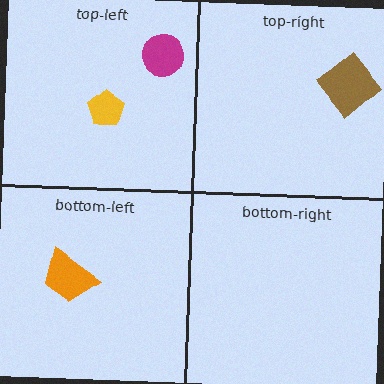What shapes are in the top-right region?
The brown diamond.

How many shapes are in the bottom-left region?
1.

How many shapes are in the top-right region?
1.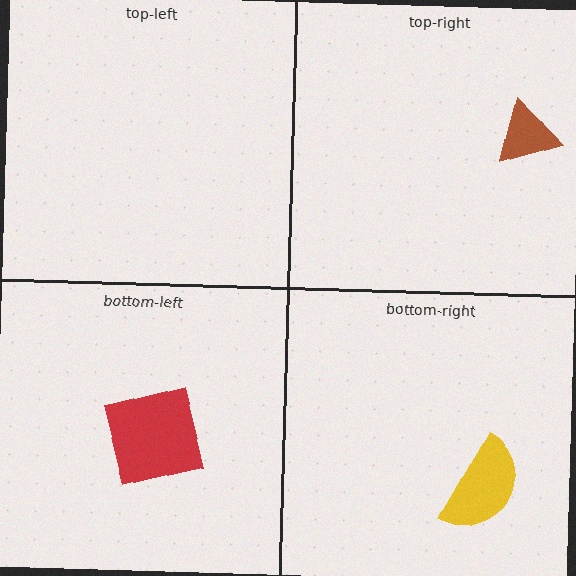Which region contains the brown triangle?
The top-right region.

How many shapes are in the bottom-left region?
1.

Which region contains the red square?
The bottom-left region.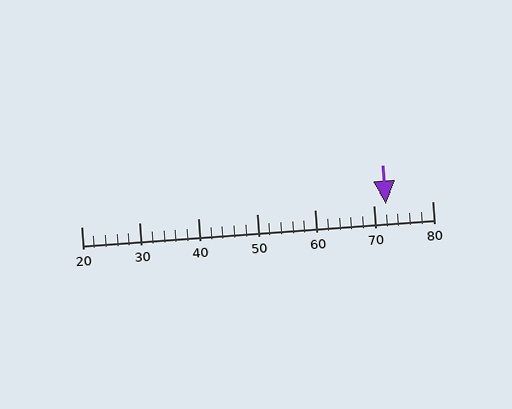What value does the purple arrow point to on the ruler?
The purple arrow points to approximately 72.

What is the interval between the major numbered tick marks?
The major tick marks are spaced 10 units apart.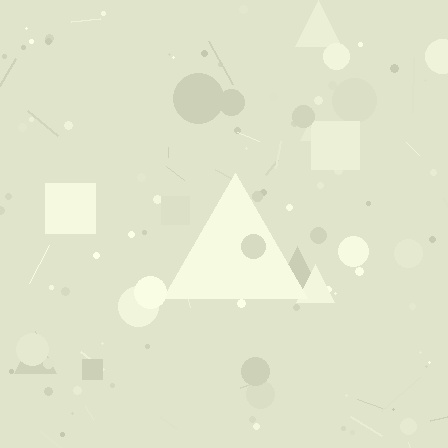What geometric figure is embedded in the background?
A triangle is embedded in the background.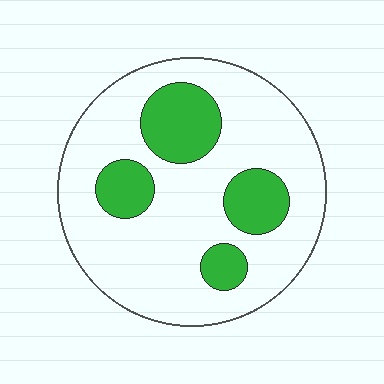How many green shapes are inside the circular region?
4.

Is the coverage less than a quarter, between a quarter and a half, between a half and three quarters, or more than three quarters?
Less than a quarter.